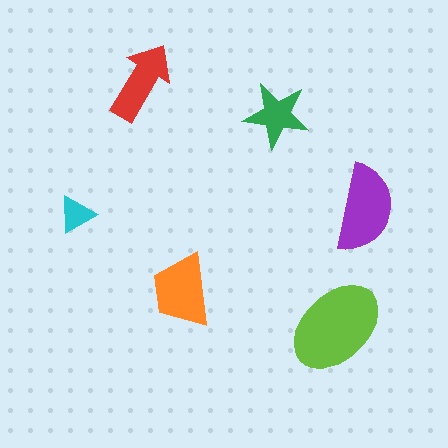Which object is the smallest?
The cyan triangle.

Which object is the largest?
The lime ellipse.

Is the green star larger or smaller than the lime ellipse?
Smaller.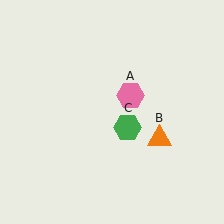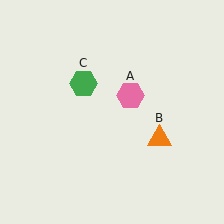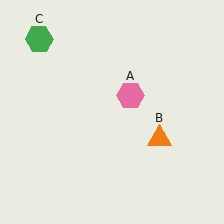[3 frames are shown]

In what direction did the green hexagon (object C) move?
The green hexagon (object C) moved up and to the left.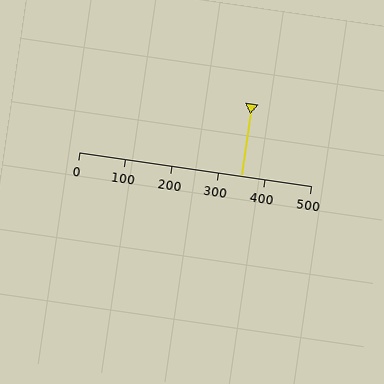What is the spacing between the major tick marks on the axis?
The major ticks are spaced 100 apart.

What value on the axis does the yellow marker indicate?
The marker indicates approximately 350.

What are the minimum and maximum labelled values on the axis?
The axis runs from 0 to 500.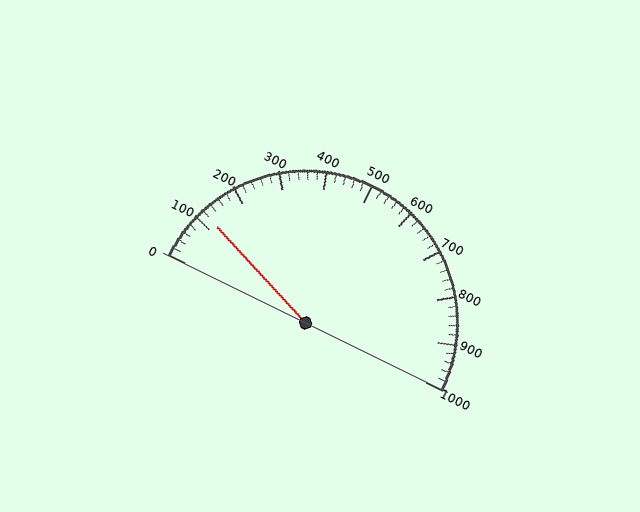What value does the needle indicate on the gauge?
The needle indicates approximately 120.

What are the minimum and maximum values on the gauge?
The gauge ranges from 0 to 1000.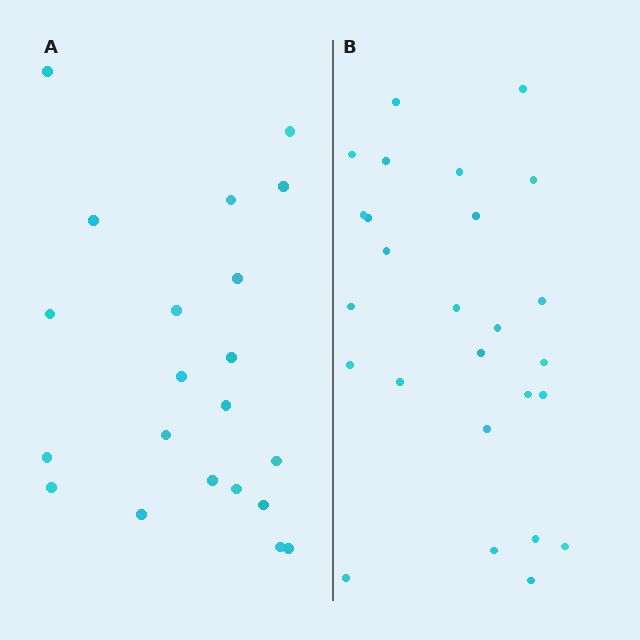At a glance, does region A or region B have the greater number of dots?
Region B (the right region) has more dots.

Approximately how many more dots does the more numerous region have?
Region B has about 5 more dots than region A.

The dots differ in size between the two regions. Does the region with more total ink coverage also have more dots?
No. Region A has more total ink coverage because its dots are larger, but region B actually contains more individual dots. Total area can be misleading — the number of items is what matters here.